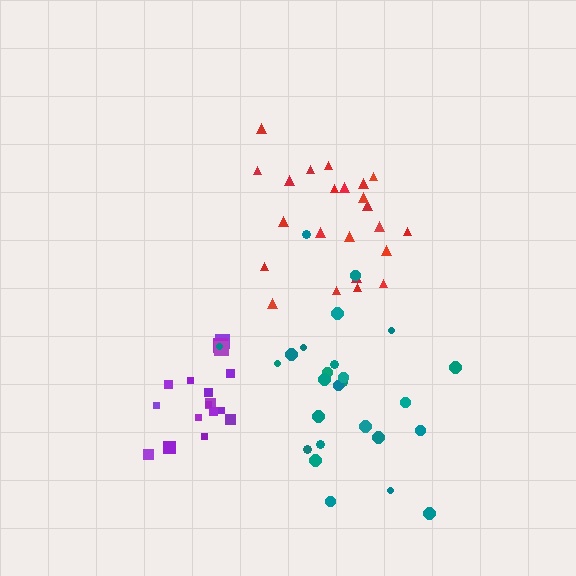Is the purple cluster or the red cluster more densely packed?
Purple.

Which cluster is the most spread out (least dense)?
Teal.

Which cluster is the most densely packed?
Purple.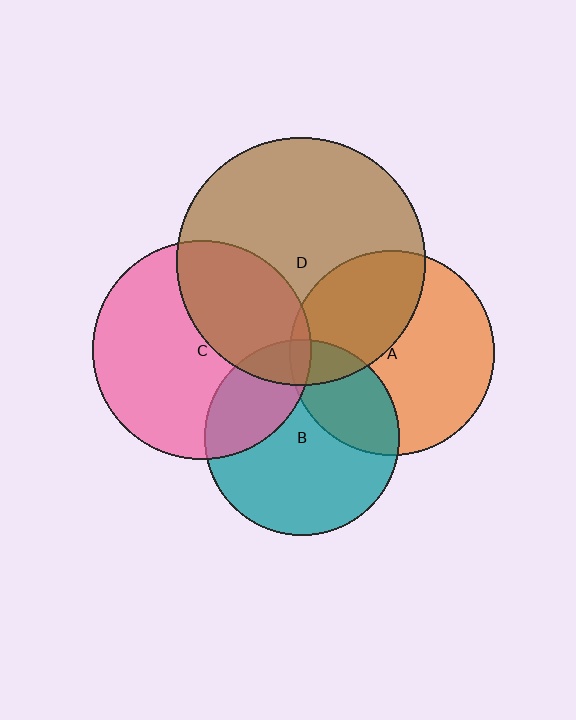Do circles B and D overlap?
Yes.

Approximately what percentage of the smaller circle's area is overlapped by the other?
Approximately 15%.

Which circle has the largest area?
Circle D (brown).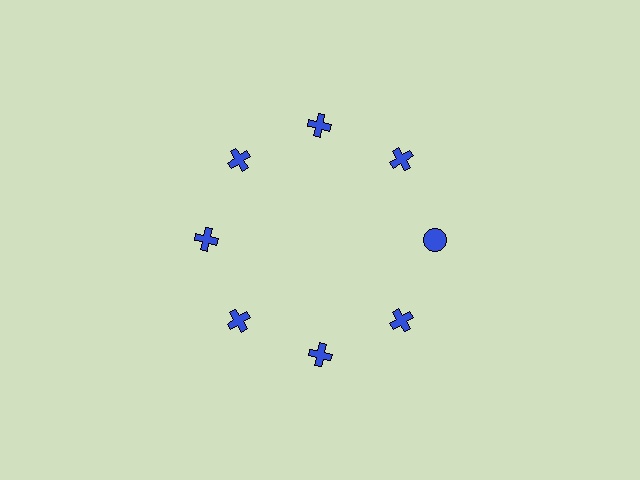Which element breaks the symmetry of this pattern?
The blue circle at roughly the 3 o'clock position breaks the symmetry. All other shapes are blue crosses.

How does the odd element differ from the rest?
It has a different shape: circle instead of cross.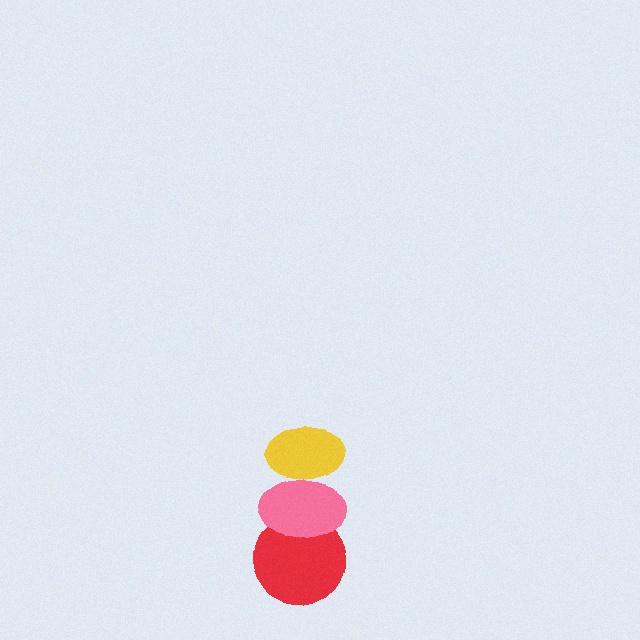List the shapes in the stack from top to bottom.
From top to bottom: the yellow ellipse, the pink ellipse, the red circle.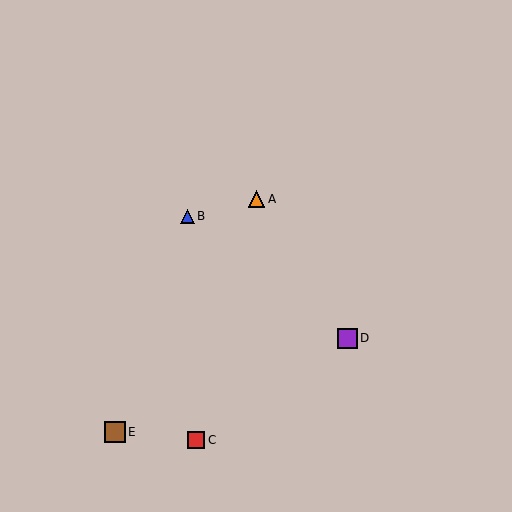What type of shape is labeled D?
Shape D is a purple square.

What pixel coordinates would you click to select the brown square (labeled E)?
Click at (115, 432) to select the brown square E.